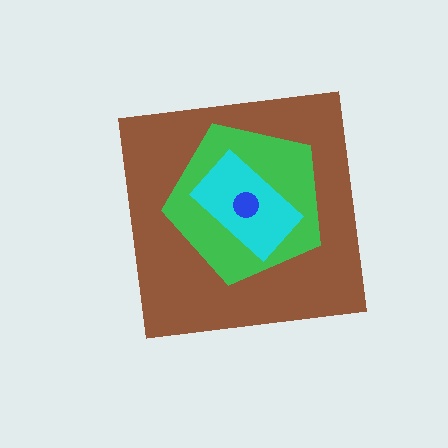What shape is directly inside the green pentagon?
The cyan rectangle.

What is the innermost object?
The blue circle.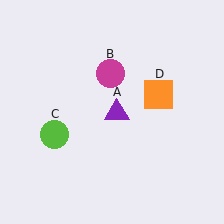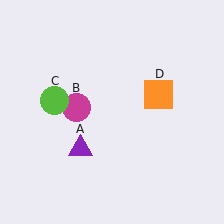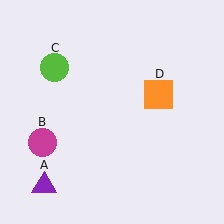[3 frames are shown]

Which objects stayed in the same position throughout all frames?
Orange square (object D) remained stationary.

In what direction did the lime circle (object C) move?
The lime circle (object C) moved up.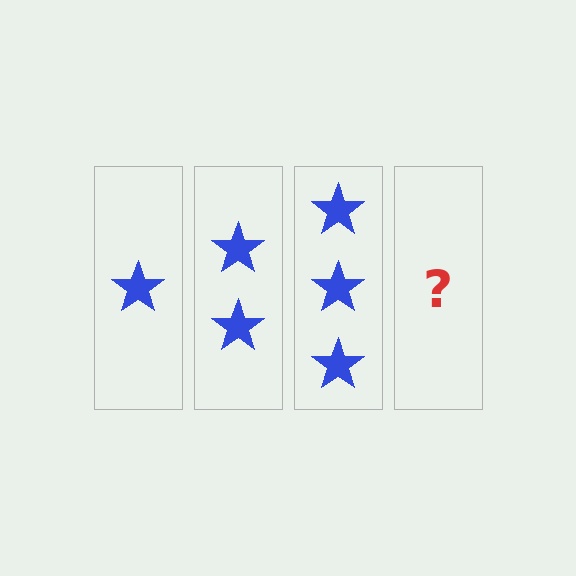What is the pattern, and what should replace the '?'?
The pattern is that each step adds one more star. The '?' should be 4 stars.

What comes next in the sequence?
The next element should be 4 stars.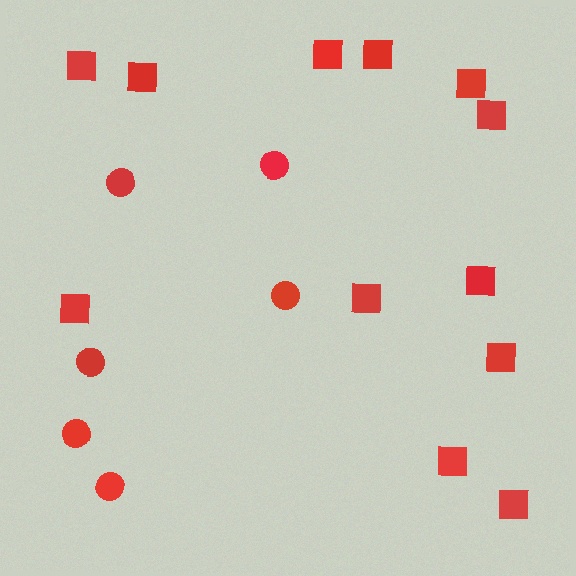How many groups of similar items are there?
There are 2 groups: one group of squares (12) and one group of circles (6).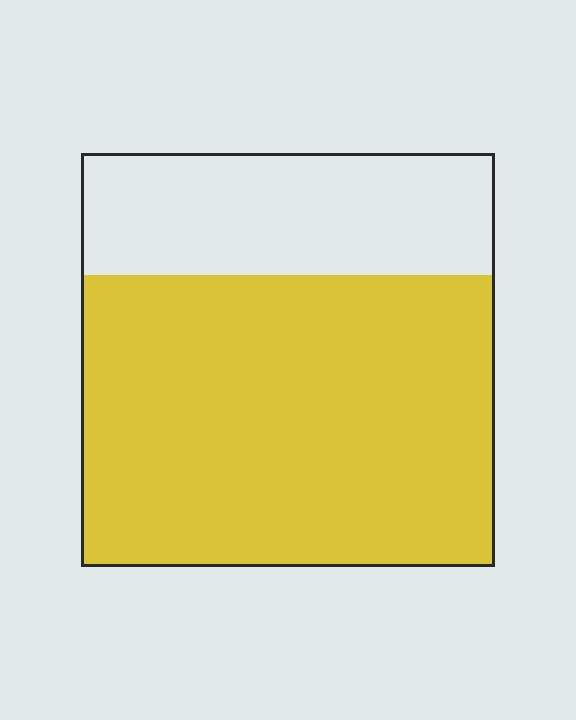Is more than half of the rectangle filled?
Yes.